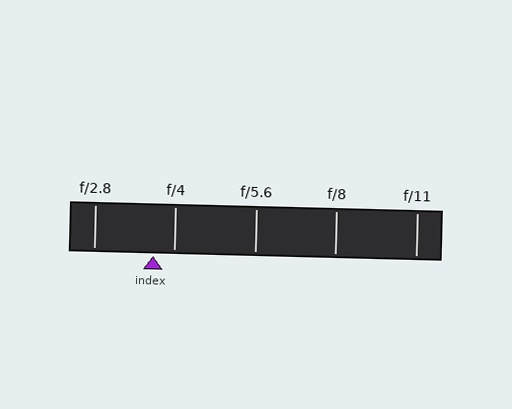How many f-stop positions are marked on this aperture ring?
There are 5 f-stop positions marked.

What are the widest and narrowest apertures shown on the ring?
The widest aperture shown is f/2.8 and the narrowest is f/11.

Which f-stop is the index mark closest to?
The index mark is closest to f/4.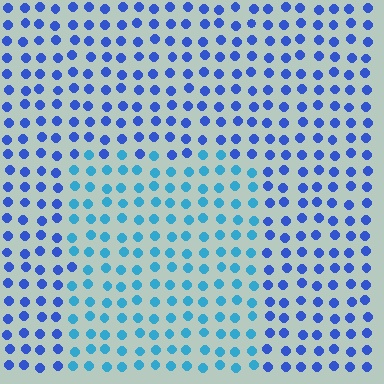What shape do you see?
I see a rectangle.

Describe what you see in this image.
The image is filled with small blue elements in a uniform arrangement. A rectangle-shaped region is visible where the elements are tinted to a slightly different hue, forming a subtle color boundary.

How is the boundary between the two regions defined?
The boundary is defined purely by a slight shift in hue (about 32 degrees). Spacing, size, and orientation are identical on both sides.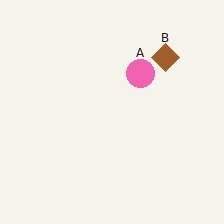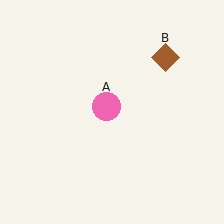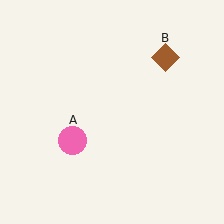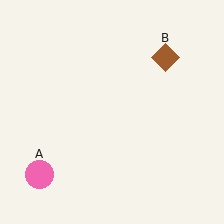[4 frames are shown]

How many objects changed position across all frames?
1 object changed position: pink circle (object A).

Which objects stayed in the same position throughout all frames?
Brown diamond (object B) remained stationary.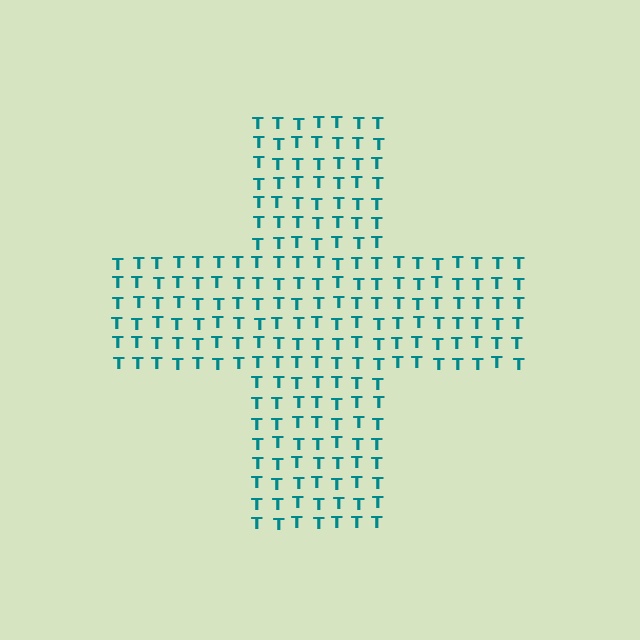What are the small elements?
The small elements are letter T's.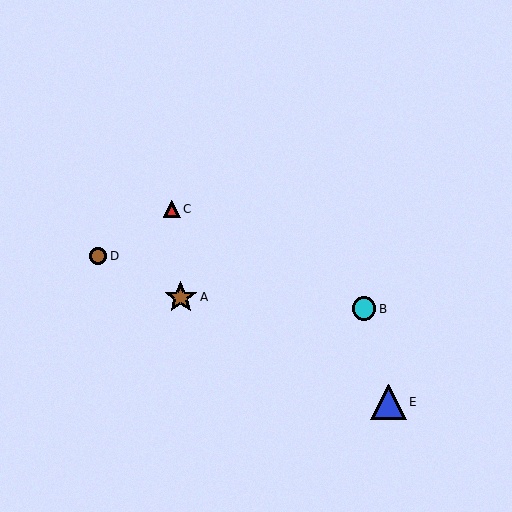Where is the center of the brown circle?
The center of the brown circle is at (98, 256).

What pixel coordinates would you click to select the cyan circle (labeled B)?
Click at (364, 309) to select the cyan circle B.